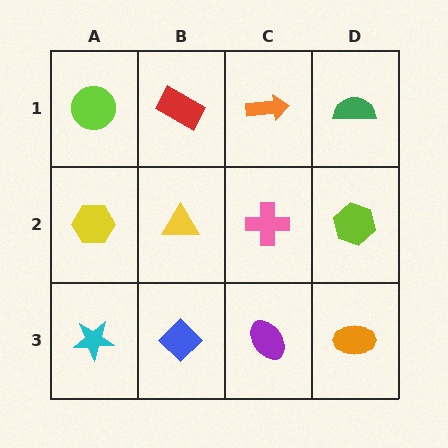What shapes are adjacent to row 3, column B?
A yellow triangle (row 2, column B), a cyan star (row 3, column A), a purple ellipse (row 3, column C).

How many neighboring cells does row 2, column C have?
4.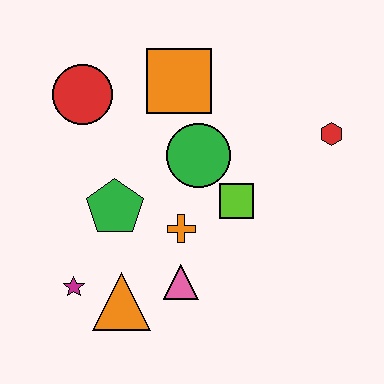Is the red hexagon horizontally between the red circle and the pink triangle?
No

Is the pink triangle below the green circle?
Yes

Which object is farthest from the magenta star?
The red hexagon is farthest from the magenta star.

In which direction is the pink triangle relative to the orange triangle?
The pink triangle is to the right of the orange triangle.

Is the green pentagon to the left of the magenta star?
No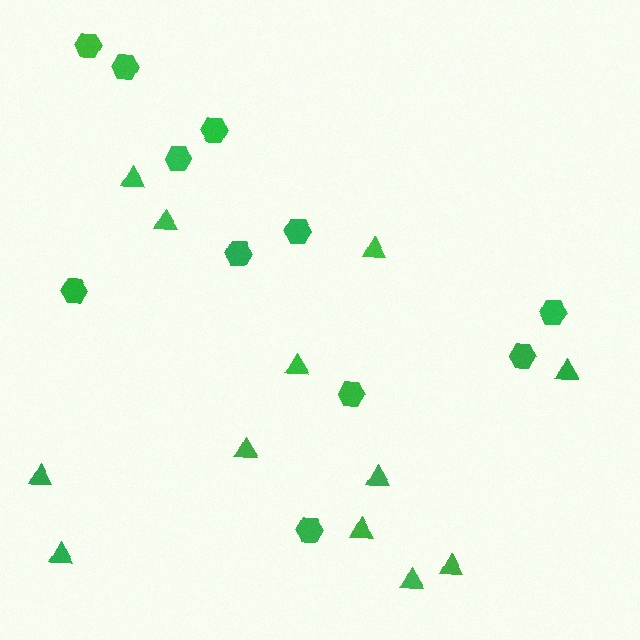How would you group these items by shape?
There are 2 groups: one group of triangles (12) and one group of hexagons (11).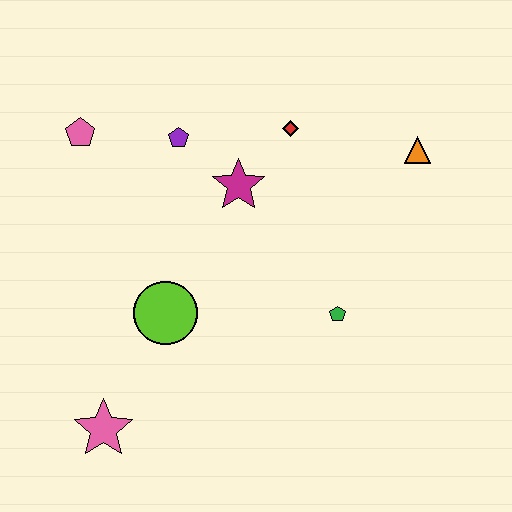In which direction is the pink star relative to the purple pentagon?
The pink star is below the purple pentagon.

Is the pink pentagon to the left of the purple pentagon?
Yes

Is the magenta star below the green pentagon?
No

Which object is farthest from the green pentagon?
The pink pentagon is farthest from the green pentagon.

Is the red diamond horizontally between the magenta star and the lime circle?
No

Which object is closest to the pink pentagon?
The purple pentagon is closest to the pink pentagon.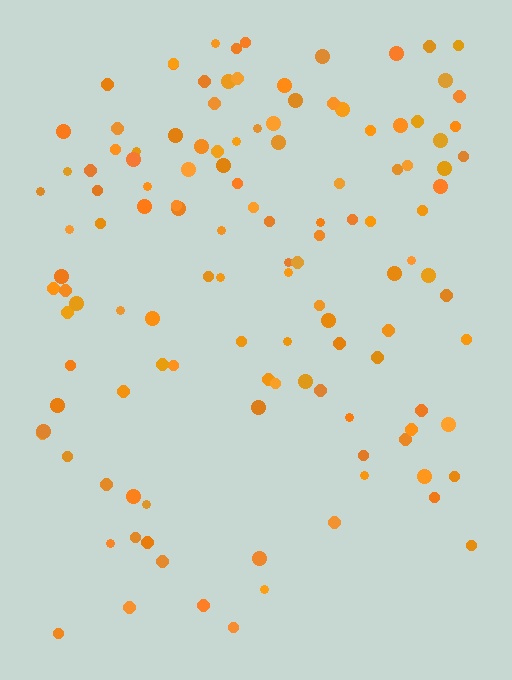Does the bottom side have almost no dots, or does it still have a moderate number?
Still a moderate number, just noticeably fewer than the top.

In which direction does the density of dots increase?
From bottom to top, with the top side densest.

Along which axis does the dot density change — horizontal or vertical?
Vertical.